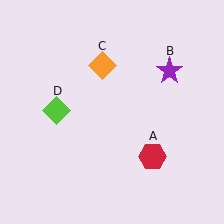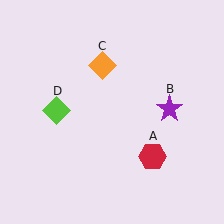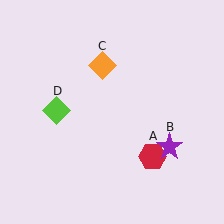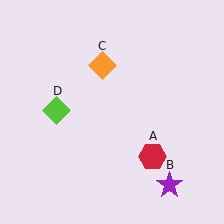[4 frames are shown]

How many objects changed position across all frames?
1 object changed position: purple star (object B).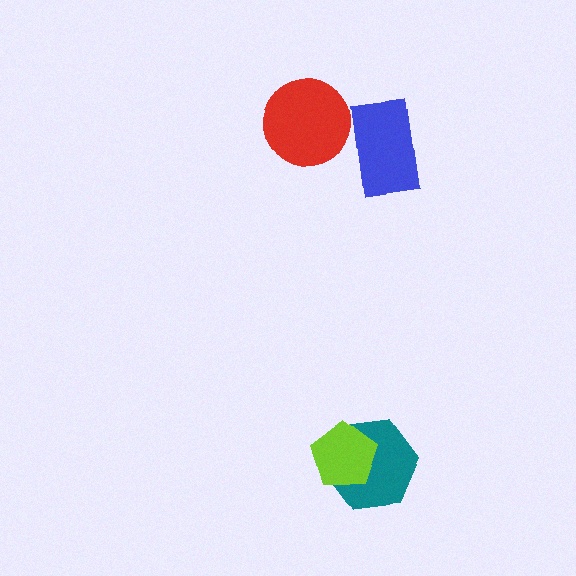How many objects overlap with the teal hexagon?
1 object overlaps with the teal hexagon.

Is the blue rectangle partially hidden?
No, no other shape covers it.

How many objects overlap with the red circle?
0 objects overlap with the red circle.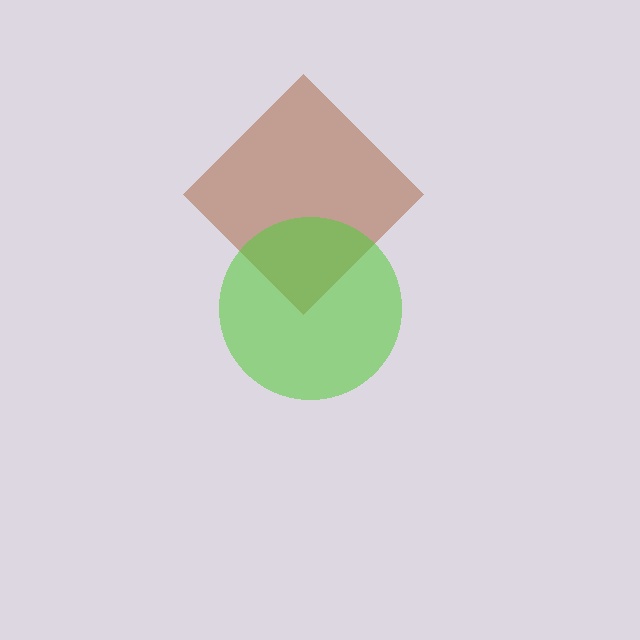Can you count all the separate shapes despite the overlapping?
Yes, there are 2 separate shapes.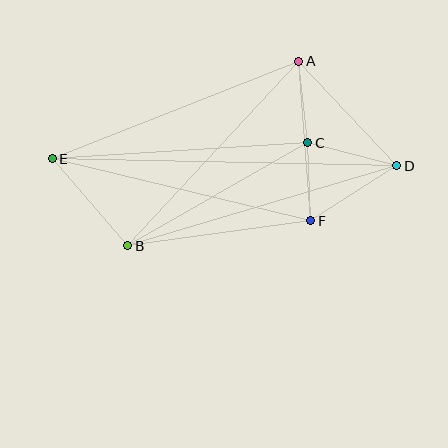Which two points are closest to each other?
Points C and F are closest to each other.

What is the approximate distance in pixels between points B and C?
The distance between B and C is approximately 207 pixels.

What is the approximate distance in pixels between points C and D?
The distance between C and D is approximately 92 pixels.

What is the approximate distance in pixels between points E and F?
The distance between E and F is approximately 266 pixels.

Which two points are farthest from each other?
Points D and E are farthest from each other.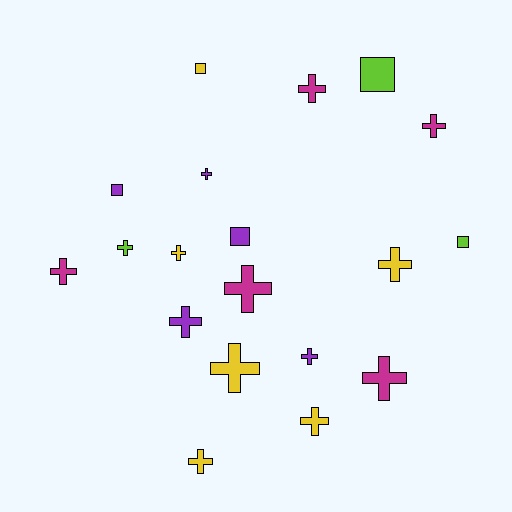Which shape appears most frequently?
Cross, with 14 objects.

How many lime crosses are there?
There is 1 lime cross.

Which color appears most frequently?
Yellow, with 6 objects.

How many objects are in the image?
There are 19 objects.